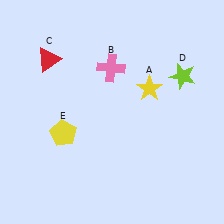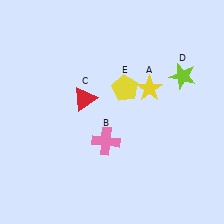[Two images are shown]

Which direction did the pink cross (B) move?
The pink cross (B) moved down.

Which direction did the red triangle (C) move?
The red triangle (C) moved down.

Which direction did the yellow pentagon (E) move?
The yellow pentagon (E) moved right.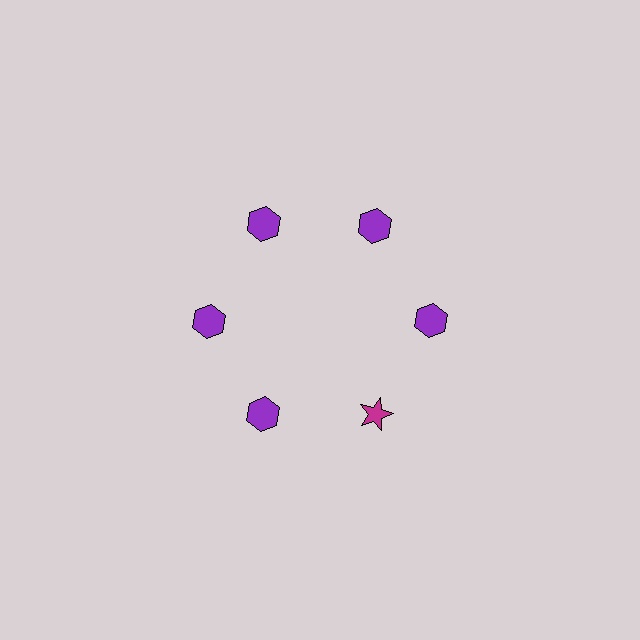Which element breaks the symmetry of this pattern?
The magenta star at roughly the 5 o'clock position breaks the symmetry. All other shapes are purple hexagons.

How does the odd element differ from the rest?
It differs in both color (magenta instead of purple) and shape (star instead of hexagon).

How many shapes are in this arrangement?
There are 6 shapes arranged in a ring pattern.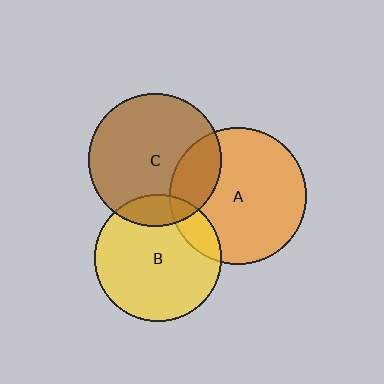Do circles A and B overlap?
Yes.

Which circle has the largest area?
Circle A (orange).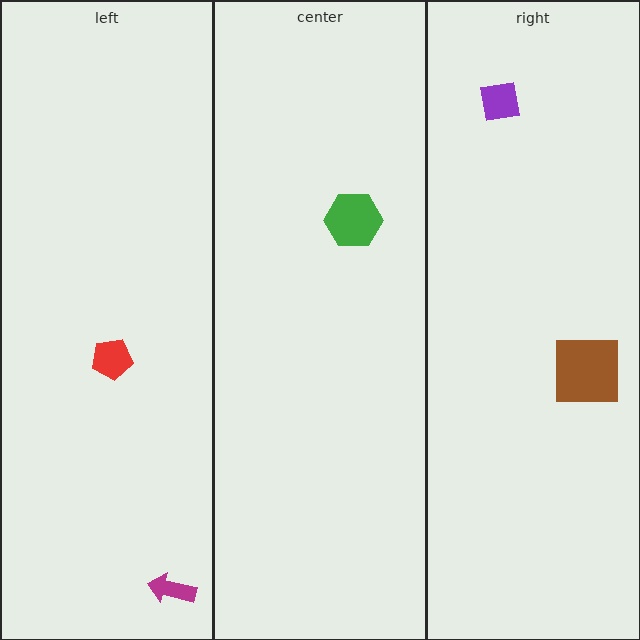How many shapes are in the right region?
2.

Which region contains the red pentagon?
The left region.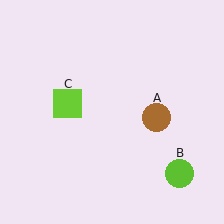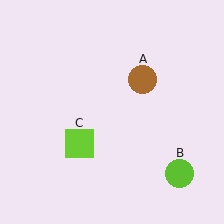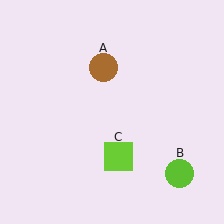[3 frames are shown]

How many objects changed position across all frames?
2 objects changed position: brown circle (object A), lime square (object C).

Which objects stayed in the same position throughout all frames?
Lime circle (object B) remained stationary.